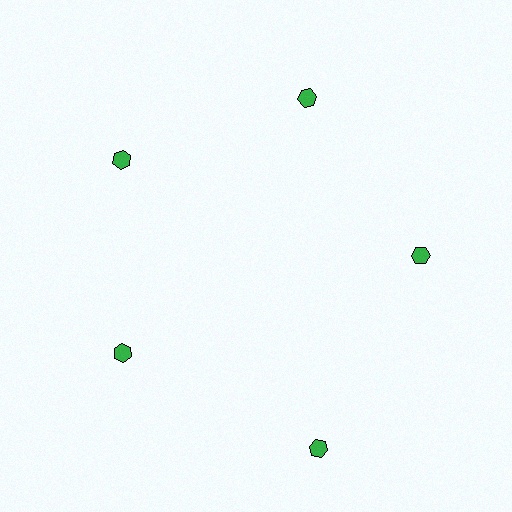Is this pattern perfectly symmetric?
No. The 5 green hexagons are arranged in a ring, but one element near the 5 o'clock position is pushed outward from the center, breaking the 5-fold rotational symmetry.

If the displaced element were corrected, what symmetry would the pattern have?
It would have 5-fold rotational symmetry — the pattern would map onto itself every 72 degrees.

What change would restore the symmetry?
The symmetry would be restored by moving it inward, back onto the ring so that all 5 hexagons sit at equal angles and equal distance from the center.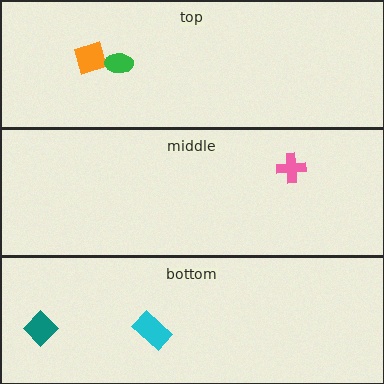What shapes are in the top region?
The orange square, the green ellipse.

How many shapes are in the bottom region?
2.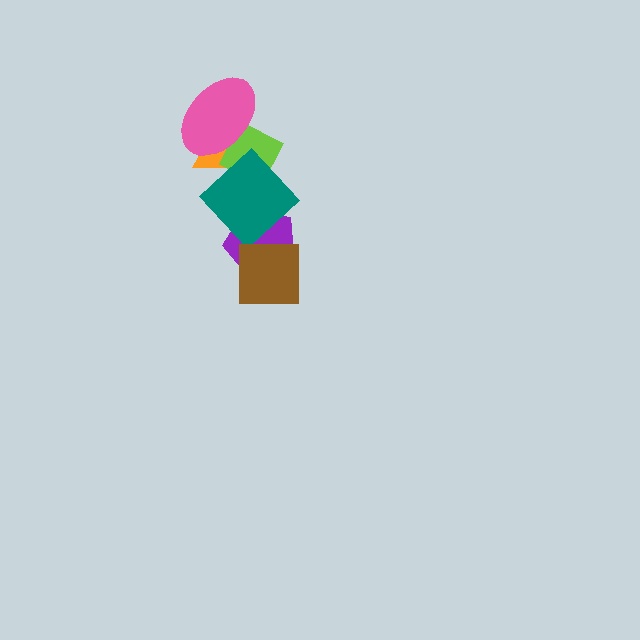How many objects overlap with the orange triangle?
3 objects overlap with the orange triangle.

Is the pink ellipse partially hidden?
No, no other shape covers it.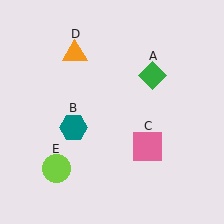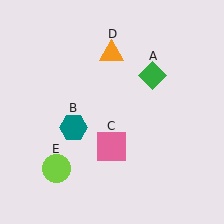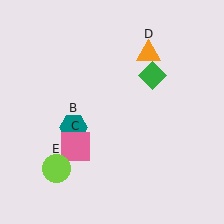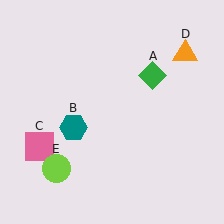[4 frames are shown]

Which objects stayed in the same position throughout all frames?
Green diamond (object A) and teal hexagon (object B) and lime circle (object E) remained stationary.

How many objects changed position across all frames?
2 objects changed position: pink square (object C), orange triangle (object D).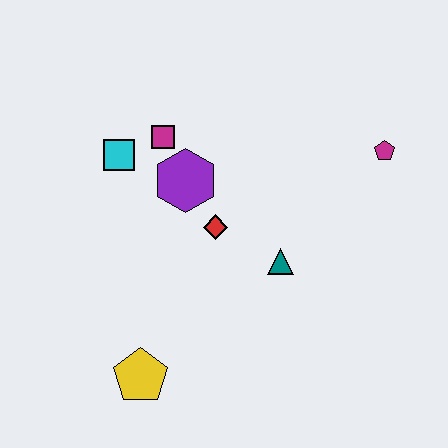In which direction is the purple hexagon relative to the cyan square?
The purple hexagon is to the right of the cyan square.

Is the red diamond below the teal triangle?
No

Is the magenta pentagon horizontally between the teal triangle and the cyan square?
No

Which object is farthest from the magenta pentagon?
The yellow pentagon is farthest from the magenta pentagon.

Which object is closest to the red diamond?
The purple hexagon is closest to the red diamond.